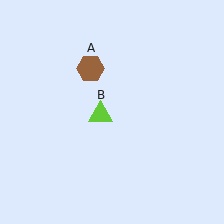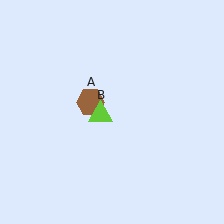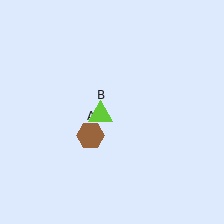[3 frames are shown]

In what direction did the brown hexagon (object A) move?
The brown hexagon (object A) moved down.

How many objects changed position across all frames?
1 object changed position: brown hexagon (object A).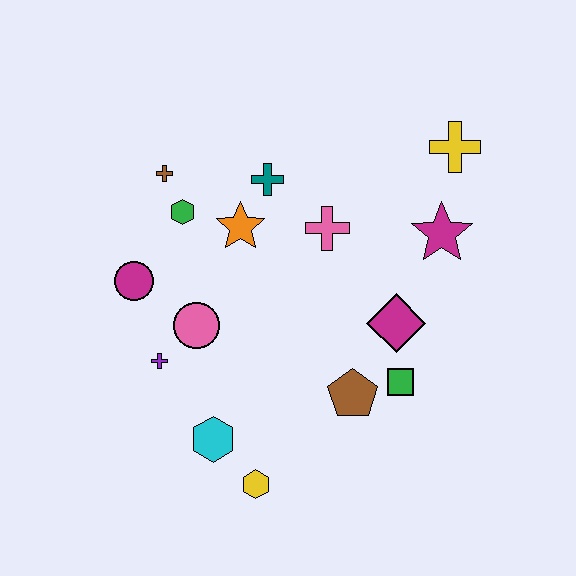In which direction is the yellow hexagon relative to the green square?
The yellow hexagon is to the left of the green square.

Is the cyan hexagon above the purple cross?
No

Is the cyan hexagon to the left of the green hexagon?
No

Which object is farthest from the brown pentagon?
The brown cross is farthest from the brown pentagon.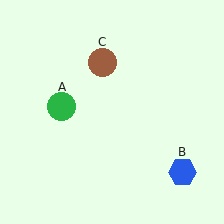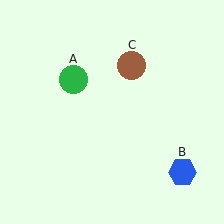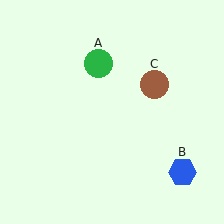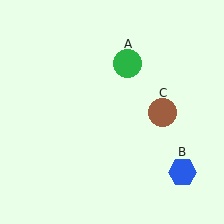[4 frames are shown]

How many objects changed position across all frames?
2 objects changed position: green circle (object A), brown circle (object C).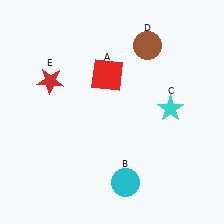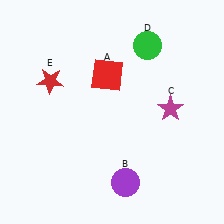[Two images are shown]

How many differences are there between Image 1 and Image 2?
There are 3 differences between the two images.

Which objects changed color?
B changed from cyan to purple. C changed from cyan to magenta. D changed from brown to green.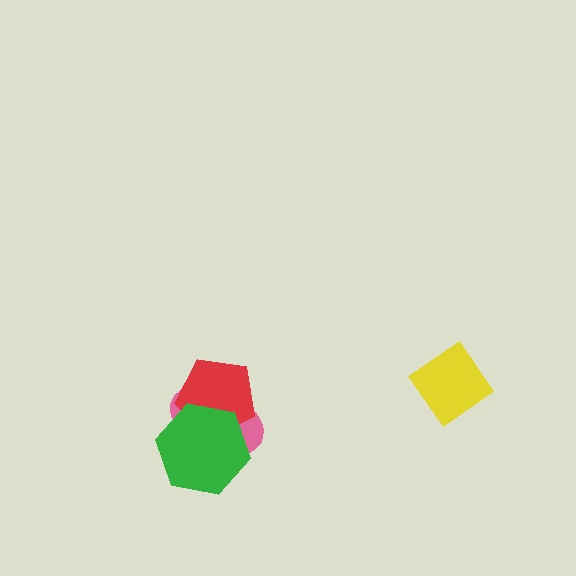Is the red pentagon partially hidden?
Yes, it is partially covered by another shape.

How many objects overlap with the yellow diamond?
0 objects overlap with the yellow diamond.